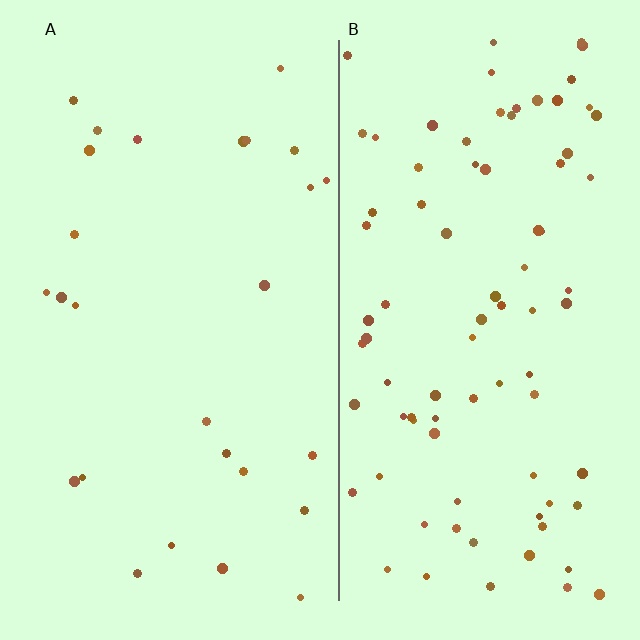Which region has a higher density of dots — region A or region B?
B (the right).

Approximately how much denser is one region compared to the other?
Approximately 3.2× — region B over region A.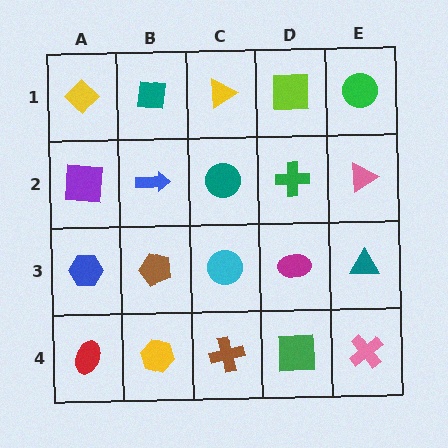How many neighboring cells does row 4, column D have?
3.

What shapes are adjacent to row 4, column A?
A blue hexagon (row 3, column A), a yellow hexagon (row 4, column B).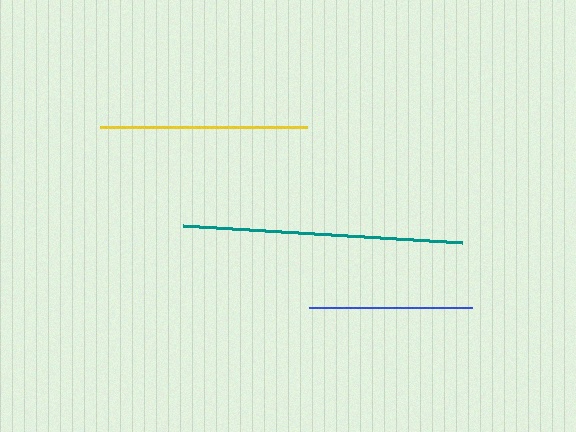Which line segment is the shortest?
The blue line is the shortest at approximately 162 pixels.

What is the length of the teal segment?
The teal segment is approximately 280 pixels long.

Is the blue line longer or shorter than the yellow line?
The yellow line is longer than the blue line.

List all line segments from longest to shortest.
From longest to shortest: teal, yellow, blue.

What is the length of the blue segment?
The blue segment is approximately 162 pixels long.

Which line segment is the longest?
The teal line is the longest at approximately 280 pixels.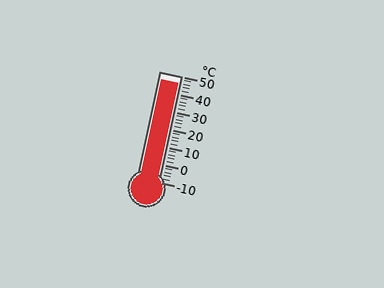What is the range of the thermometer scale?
The thermometer scale ranges from -10°C to 50°C.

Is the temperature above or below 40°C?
The temperature is above 40°C.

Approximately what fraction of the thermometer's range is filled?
The thermometer is filled to approximately 95% of its range.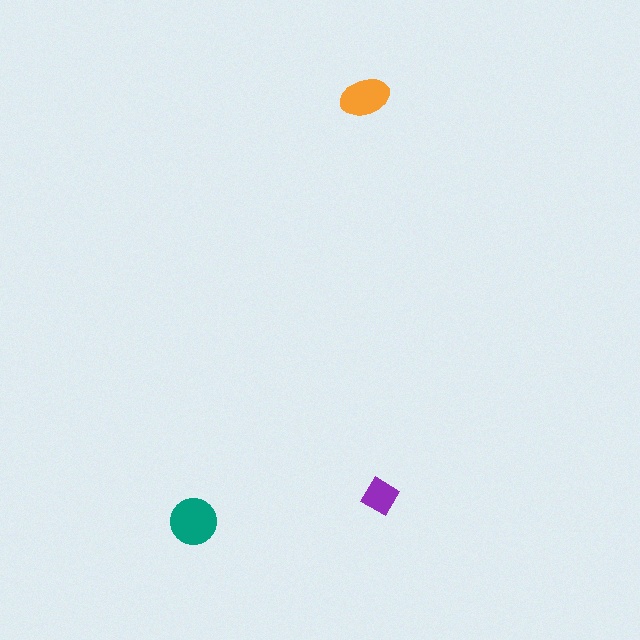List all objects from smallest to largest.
The purple diamond, the orange ellipse, the teal circle.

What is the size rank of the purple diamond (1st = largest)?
3rd.